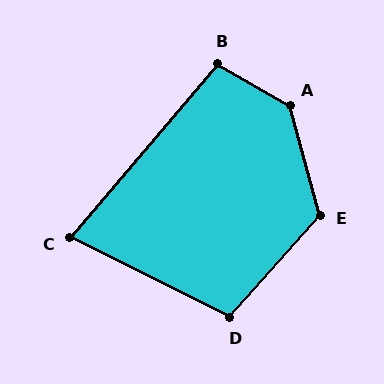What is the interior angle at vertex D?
Approximately 105 degrees (obtuse).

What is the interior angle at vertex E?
Approximately 123 degrees (obtuse).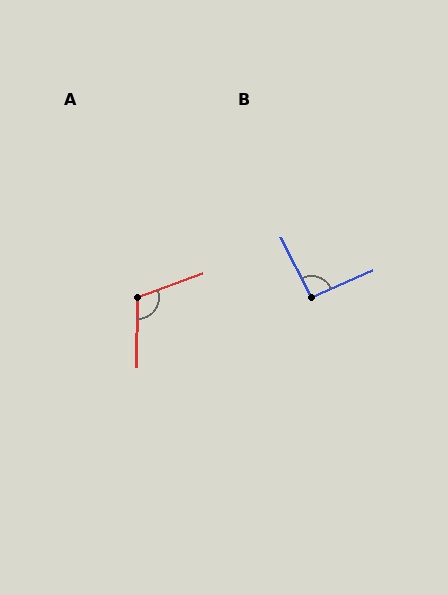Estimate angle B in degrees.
Approximately 93 degrees.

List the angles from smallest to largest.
B (93°), A (111°).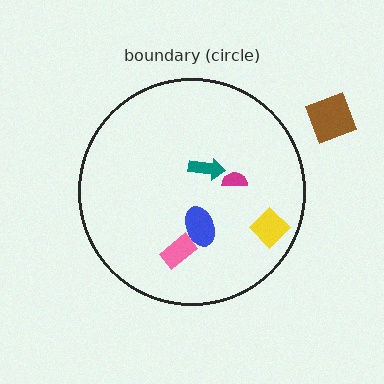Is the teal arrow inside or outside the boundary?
Inside.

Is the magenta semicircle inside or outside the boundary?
Inside.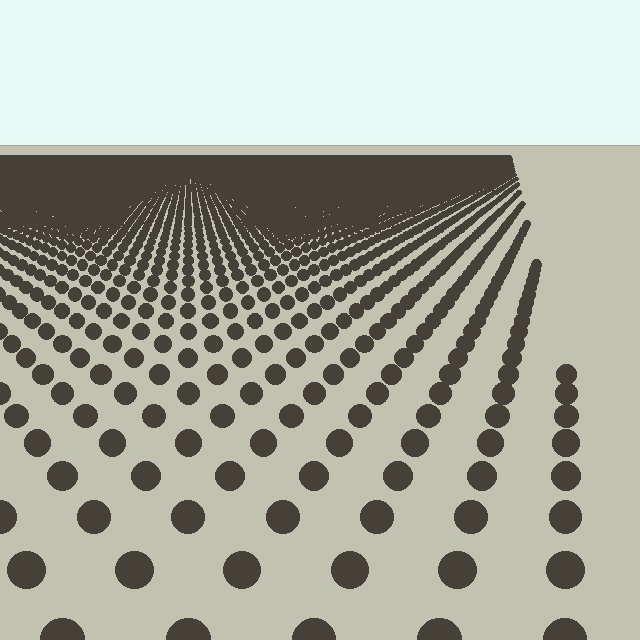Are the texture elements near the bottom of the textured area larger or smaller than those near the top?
Larger. Near the bottom, elements are closer to the viewer and appear at a bigger on-screen size.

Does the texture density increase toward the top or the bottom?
Density increases toward the top.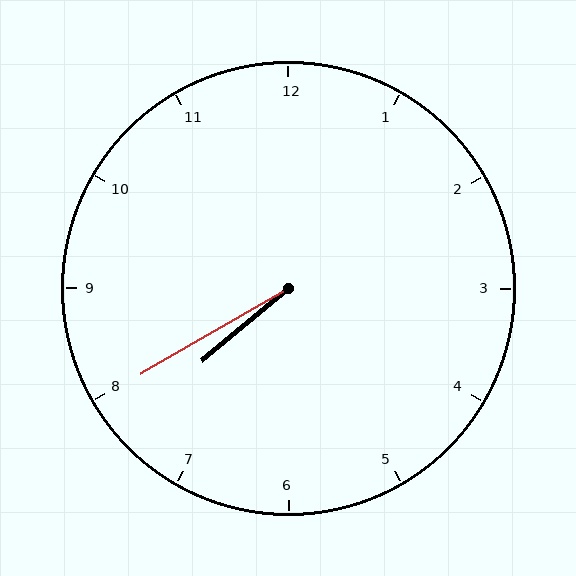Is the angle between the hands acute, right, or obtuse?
It is acute.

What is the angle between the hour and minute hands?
Approximately 10 degrees.